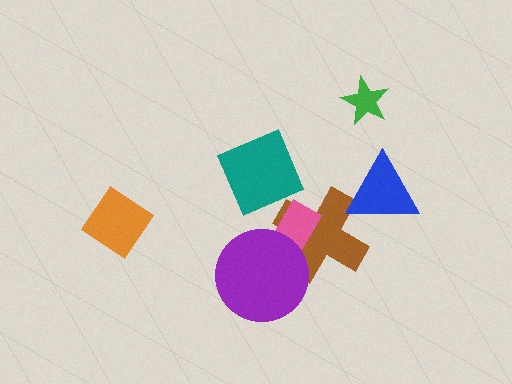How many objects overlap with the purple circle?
2 objects overlap with the purple circle.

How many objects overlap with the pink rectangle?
2 objects overlap with the pink rectangle.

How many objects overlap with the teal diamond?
0 objects overlap with the teal diamond.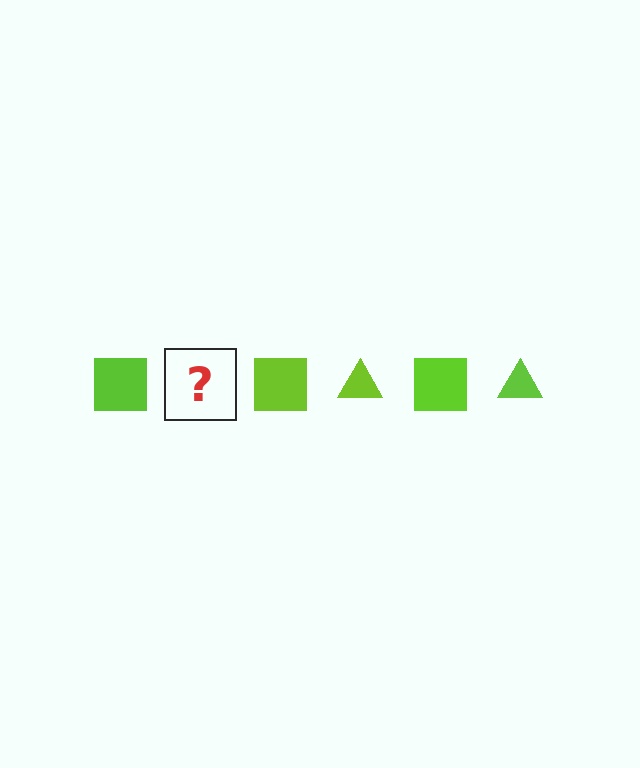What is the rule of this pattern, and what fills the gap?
The rule is that the pattern cycles through square, triangle shapes in lime. The gap should be filled with a lime triangle.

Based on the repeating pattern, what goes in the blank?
The blank should be a lime triangle.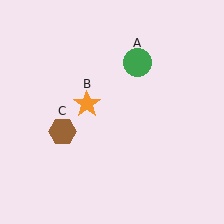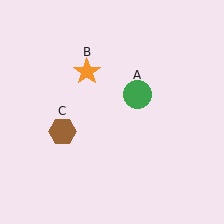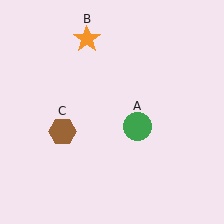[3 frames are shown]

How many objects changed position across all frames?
2 objects changed position: green circle (object A), orange star (object B).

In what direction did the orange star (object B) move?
The orange star (object B) moved up.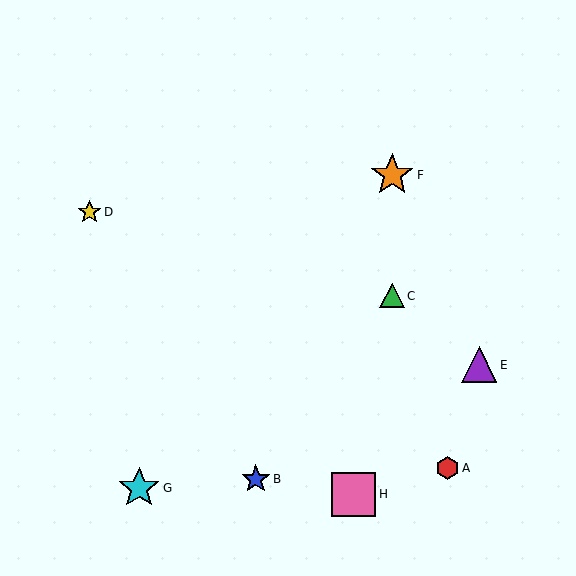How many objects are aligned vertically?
2 objects (C, F) are aligned vertically.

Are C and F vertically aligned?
Yes, both are at x≈392.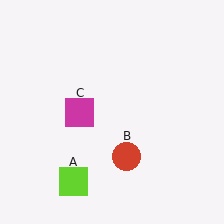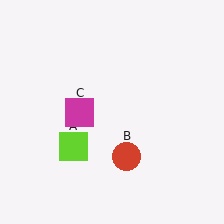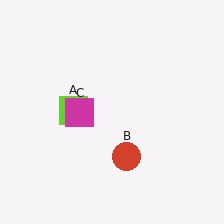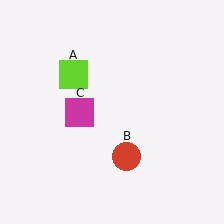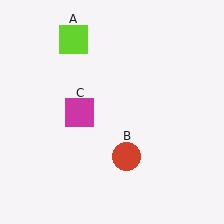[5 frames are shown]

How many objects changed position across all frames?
1 object changed position: lime square (object A).